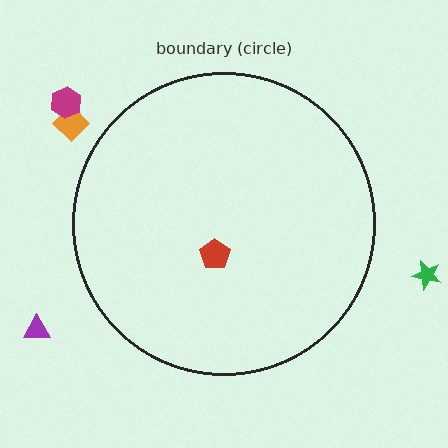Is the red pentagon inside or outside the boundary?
Inside.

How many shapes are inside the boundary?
1 inside, 4 outside.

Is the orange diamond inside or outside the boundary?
Outside.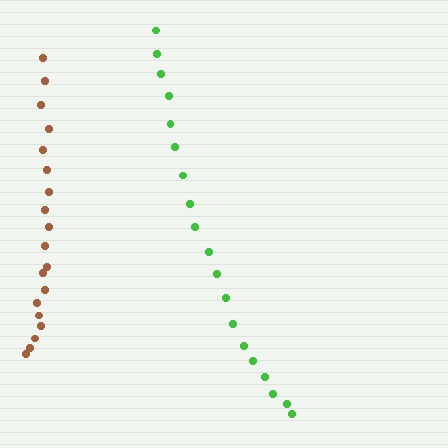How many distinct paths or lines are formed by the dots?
There are 2 distinct paths.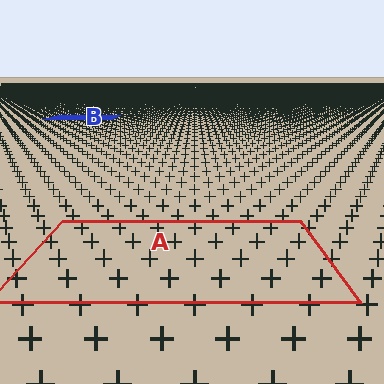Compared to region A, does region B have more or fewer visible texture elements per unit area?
Region B has more texture elements per unit area — they are packed more densely because it is farther away.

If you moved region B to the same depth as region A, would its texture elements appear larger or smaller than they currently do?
They would appear larger. At a closer depth, the same texture elements are projected at a bigger on-screen size.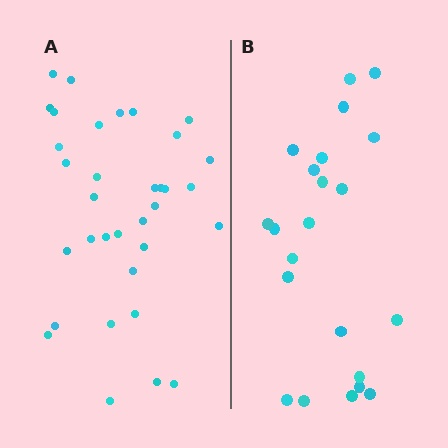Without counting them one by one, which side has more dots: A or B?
Region A (the left region) has more dots.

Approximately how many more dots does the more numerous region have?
Region A has roughly 12 or so more dots than region B.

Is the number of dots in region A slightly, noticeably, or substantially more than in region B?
Region A has substantially more. The ratio is roughly 1.5 to 1.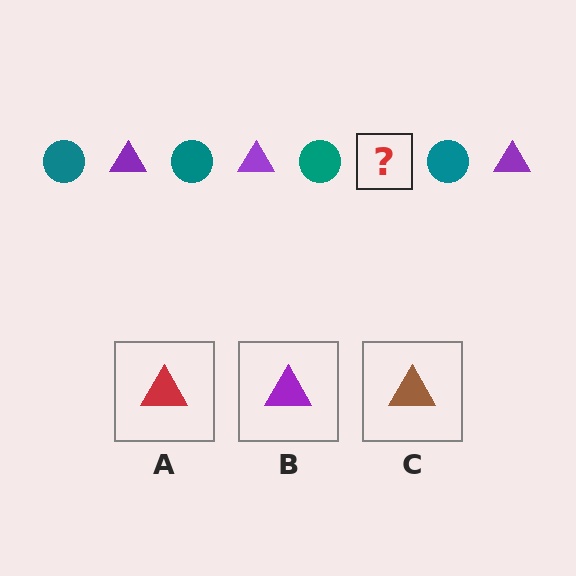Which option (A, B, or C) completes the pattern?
B.